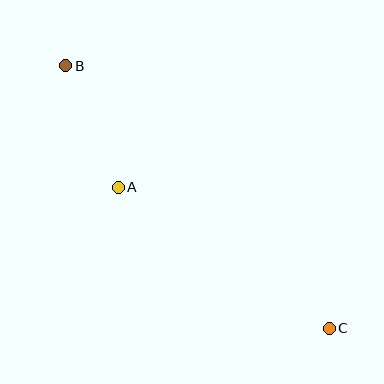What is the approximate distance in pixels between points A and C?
The distance between A and C is approximately 254 pixels.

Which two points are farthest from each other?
Points B and C are farthest from each other.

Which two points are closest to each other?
Points A and B are closest to each other.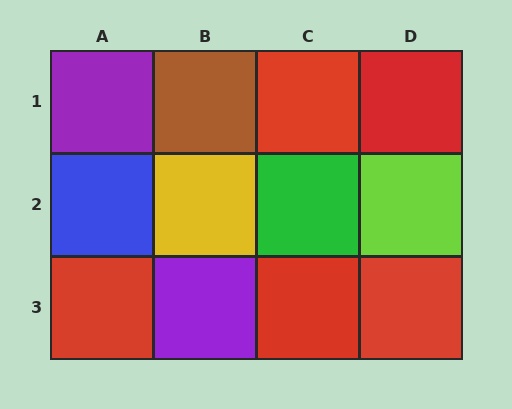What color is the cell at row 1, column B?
Brown.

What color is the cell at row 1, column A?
Purple.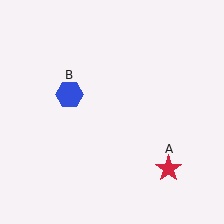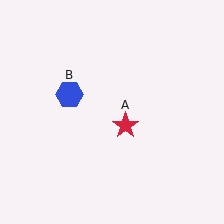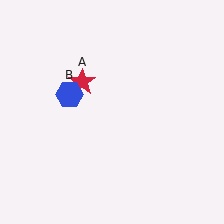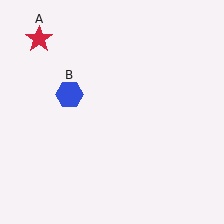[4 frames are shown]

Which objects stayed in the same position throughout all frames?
Blue hexagon (object B) remained stationary.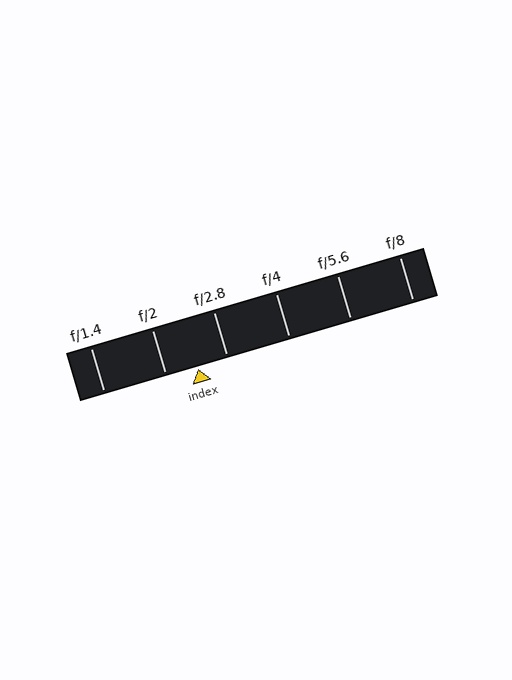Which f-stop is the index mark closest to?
The index mark is closest to f/2.8.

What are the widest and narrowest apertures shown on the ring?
The widest aperture shown is f/1.4 and the narrowest is f/8.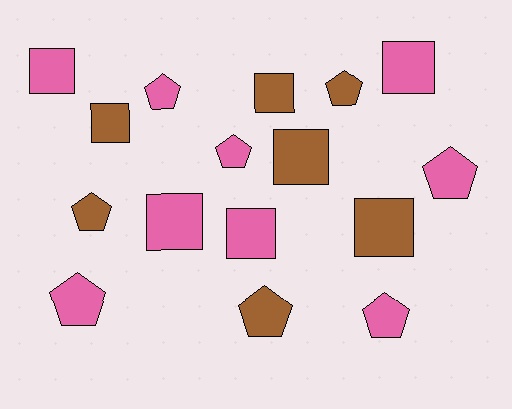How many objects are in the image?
There are 16 objects.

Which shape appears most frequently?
Square, with 8 objects.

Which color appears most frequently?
Pink, with 9 objects.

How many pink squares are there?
There are 4 pink squares.